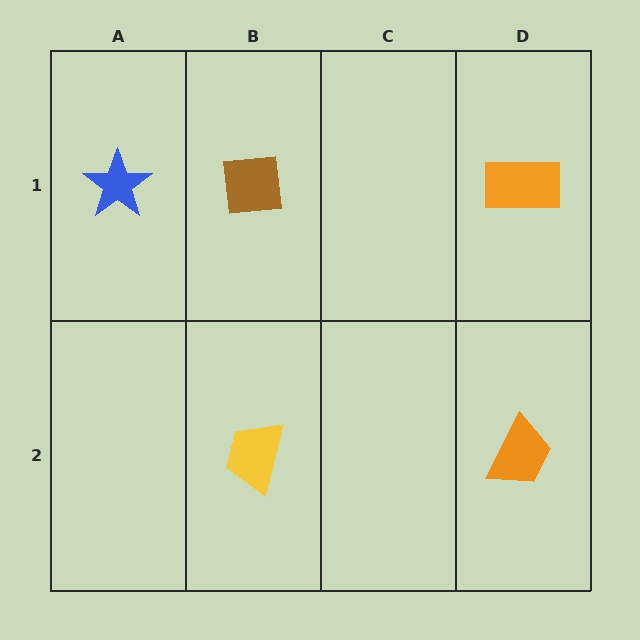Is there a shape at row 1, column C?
No, that cell is empty.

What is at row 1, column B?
A brown square.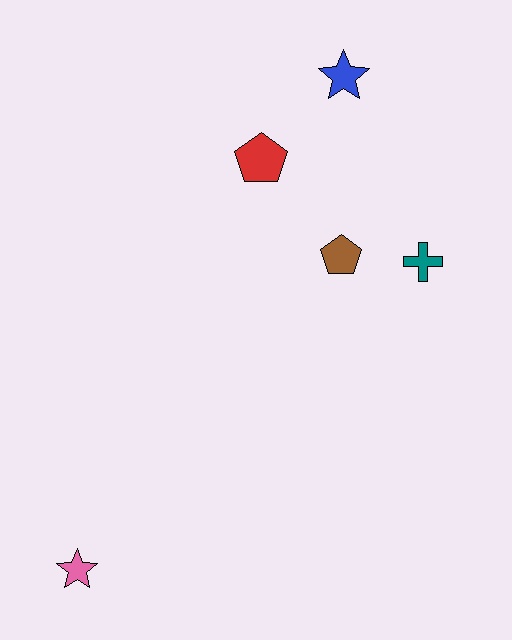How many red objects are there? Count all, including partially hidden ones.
There is 1 red object.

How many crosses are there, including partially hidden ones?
There is 1 cross.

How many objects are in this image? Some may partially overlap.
There are 5 objects.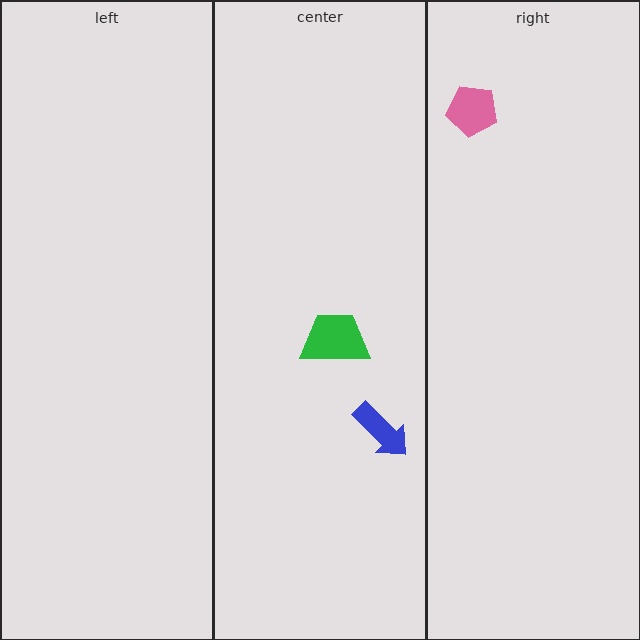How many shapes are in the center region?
2.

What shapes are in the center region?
The green trapezoid, the blue arrow.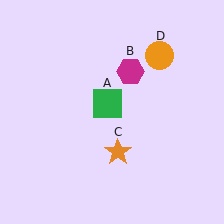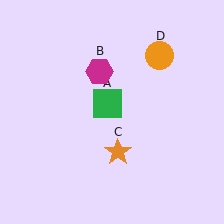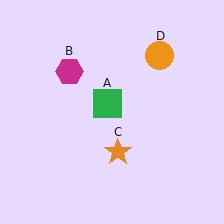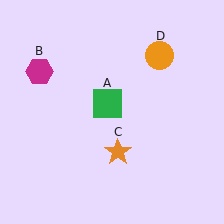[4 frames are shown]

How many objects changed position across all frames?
1 object changed position: magenta hexagon (object B).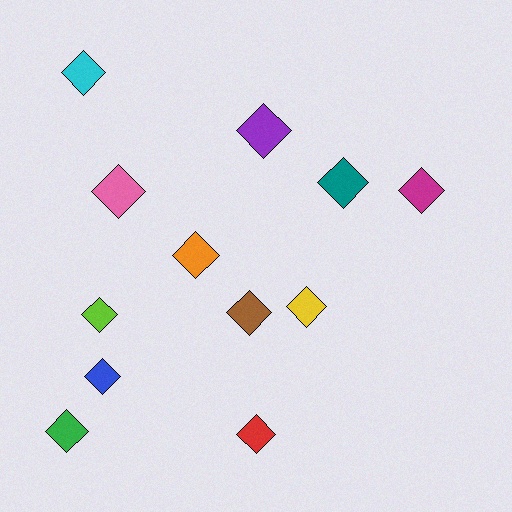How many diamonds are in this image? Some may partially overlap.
There are 12 diamonds.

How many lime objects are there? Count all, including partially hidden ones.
There is 1 lime object.